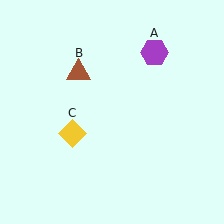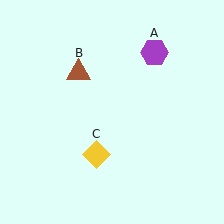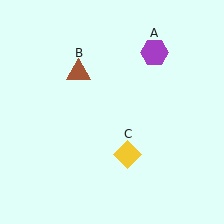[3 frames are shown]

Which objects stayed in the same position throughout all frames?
Purple hexagon (object A) and brown triangle (object B) remained stationary.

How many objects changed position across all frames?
1 object changed position: yellow diamond (object C).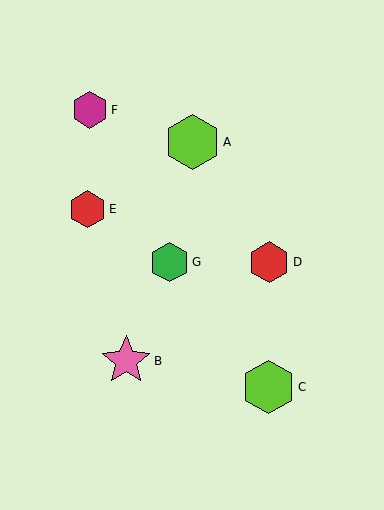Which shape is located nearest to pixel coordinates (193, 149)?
The lime hexagon (labeled A) at (192, 142) is nearest to that location.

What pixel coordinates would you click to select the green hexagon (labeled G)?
Click at (170, 262) to select the green hexagon G.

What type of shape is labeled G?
Shape G is a green hexagon.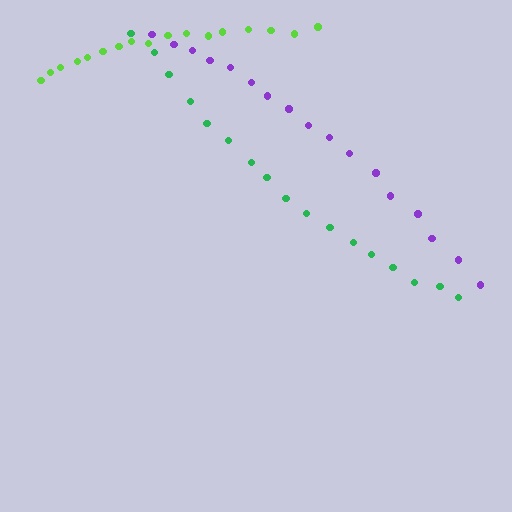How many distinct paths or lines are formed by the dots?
There are 3 distinct paths.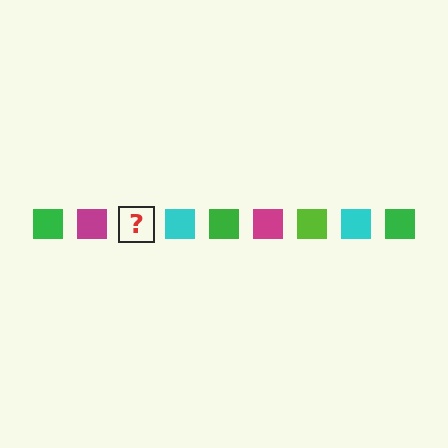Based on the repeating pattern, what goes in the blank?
The blank should be a lime square.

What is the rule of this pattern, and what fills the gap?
The rule is that the pattern cycles through green, magenta, lime, cyan squares. The gap should be filled with a lime square.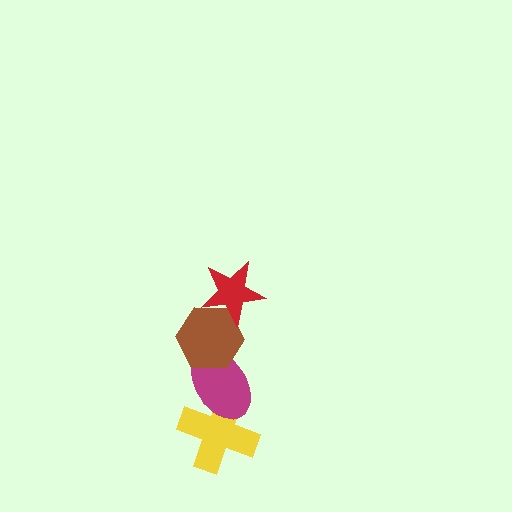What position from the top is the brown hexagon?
The brown hexagon is 2nd from the top.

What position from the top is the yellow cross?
The yellow cross is 4th from the top.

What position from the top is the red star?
The red star is 1st from the top.